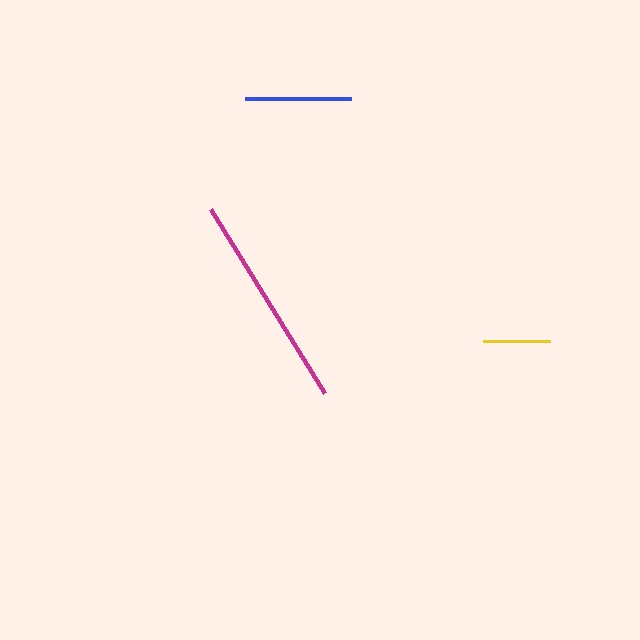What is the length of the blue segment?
The blue segment is approximately 106 pixels long.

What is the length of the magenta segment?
The magenta segment is approximately 217 pixels long.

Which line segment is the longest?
The magenta line is the longest at approximately 217 pixels.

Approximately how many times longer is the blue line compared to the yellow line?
The blue line is approximately 1.6 times the length of the yellow line.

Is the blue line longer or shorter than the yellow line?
The blue line is longer than the yellow line.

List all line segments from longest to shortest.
From longest to shortest: magenta, blue, yellow.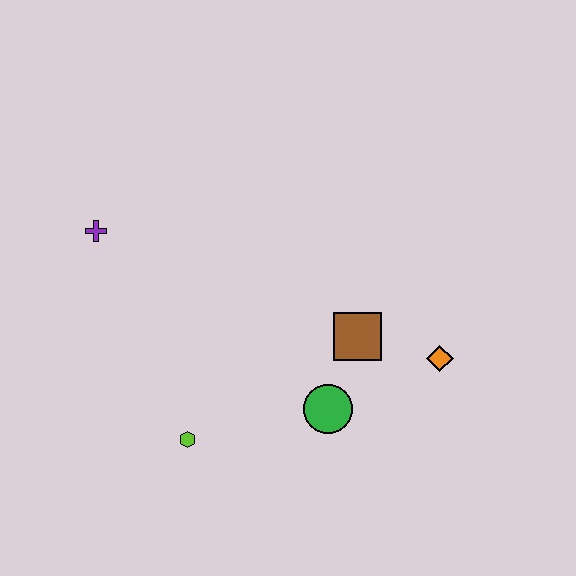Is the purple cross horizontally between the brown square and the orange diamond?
No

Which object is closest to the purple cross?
The lime hexagon is closest to the purple cross.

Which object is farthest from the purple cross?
The orange diamond is farthest from the purple cross.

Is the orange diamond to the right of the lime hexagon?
Yes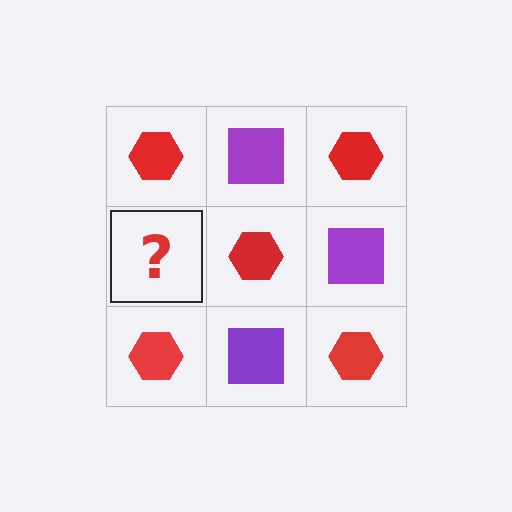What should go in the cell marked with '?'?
The missing cell should contain a purple square.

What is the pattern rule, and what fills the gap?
The rule is that it alternates red hexagon and purple square in a checkerboard pattern. The gap should be filled with a purple square.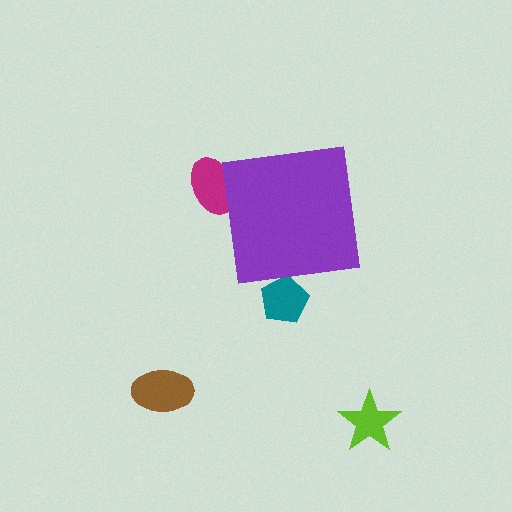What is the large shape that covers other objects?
A purple square.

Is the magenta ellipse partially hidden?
Yes, the magenta ellipse is partially hidden behind the purple square.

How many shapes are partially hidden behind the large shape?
2 shapes are partially hidden.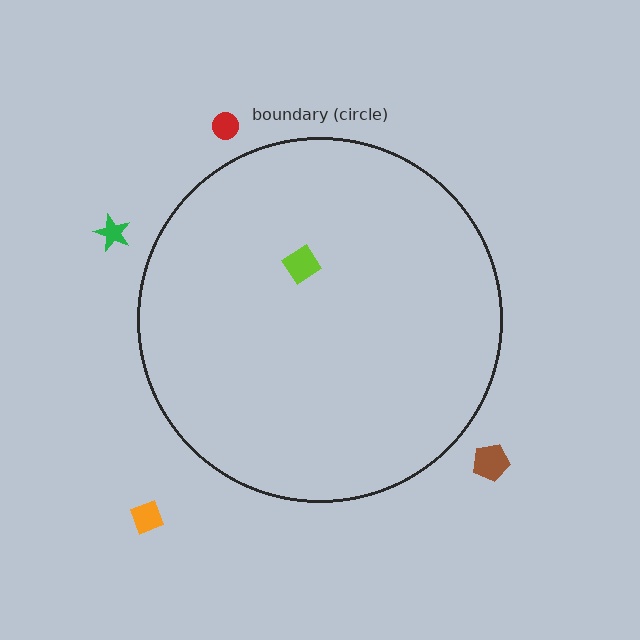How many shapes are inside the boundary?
1 inside, 4 outside.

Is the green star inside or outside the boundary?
Outside.